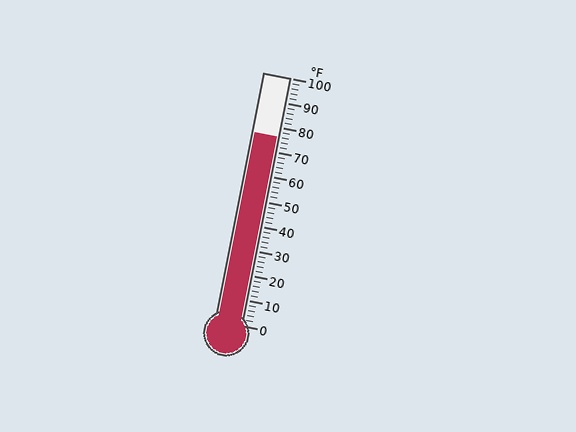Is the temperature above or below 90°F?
The temperature is below 90°F.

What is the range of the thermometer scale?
The thermometer scale ranges from 0°F to 100°F.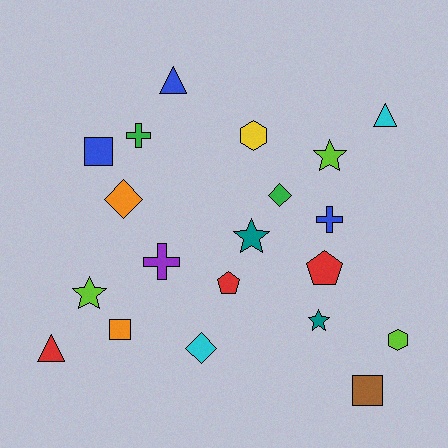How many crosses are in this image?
There are 3 crosses.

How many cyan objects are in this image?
There are 2 cyan objects.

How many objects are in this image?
There are 20 objects.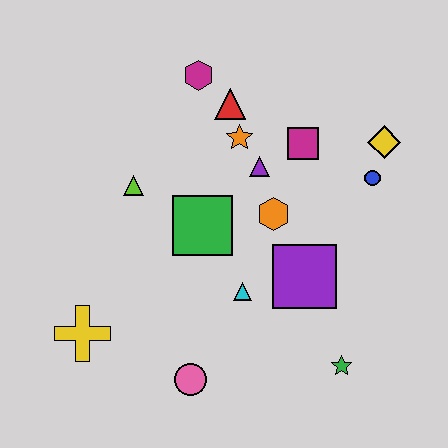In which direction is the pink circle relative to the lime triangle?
The pink circle is below the lime triangle.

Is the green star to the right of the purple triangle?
Yes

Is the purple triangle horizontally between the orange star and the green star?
Yes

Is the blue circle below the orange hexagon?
No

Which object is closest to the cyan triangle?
The purple square is closest to the cyan triangle.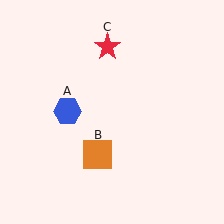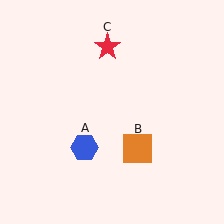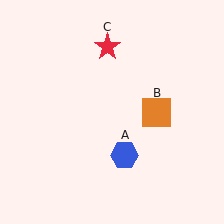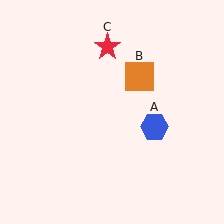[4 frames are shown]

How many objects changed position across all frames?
2 objects changed position: blue hexagon (object A), orange square (object B).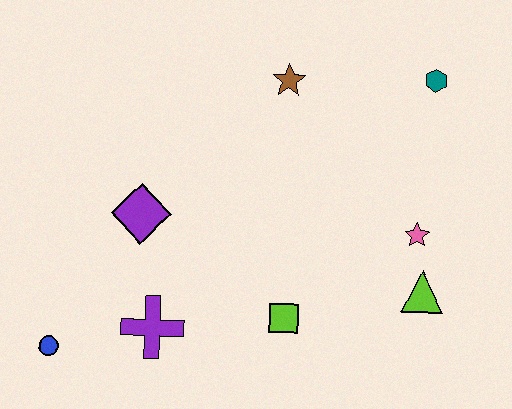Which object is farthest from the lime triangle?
The blue circle is farthest from the lime triangle.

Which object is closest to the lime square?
The purple cross is closest to the lime square.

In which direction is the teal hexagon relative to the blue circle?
The teal hexagon is to the right of the blue circle.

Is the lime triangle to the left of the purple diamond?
No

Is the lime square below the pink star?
Yes